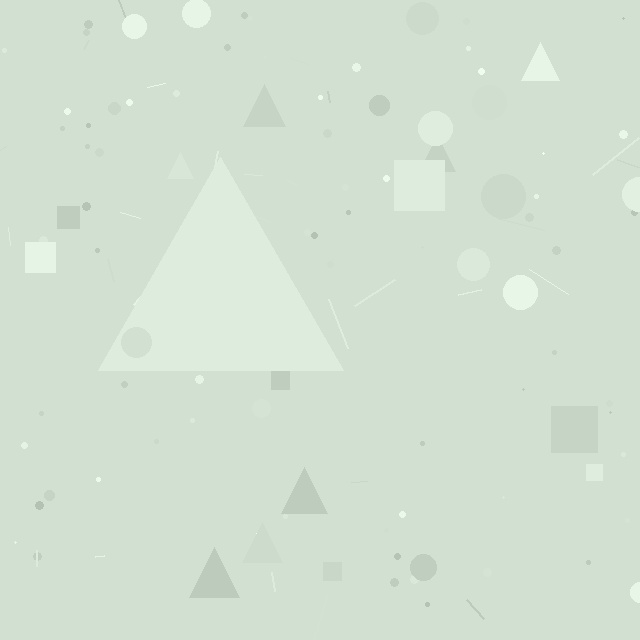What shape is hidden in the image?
A triangle is hidden in the image.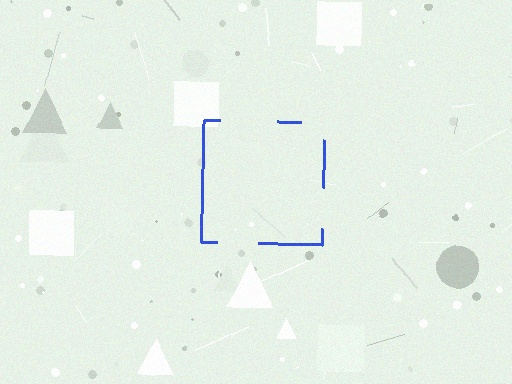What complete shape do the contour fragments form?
The contour fragments form a square.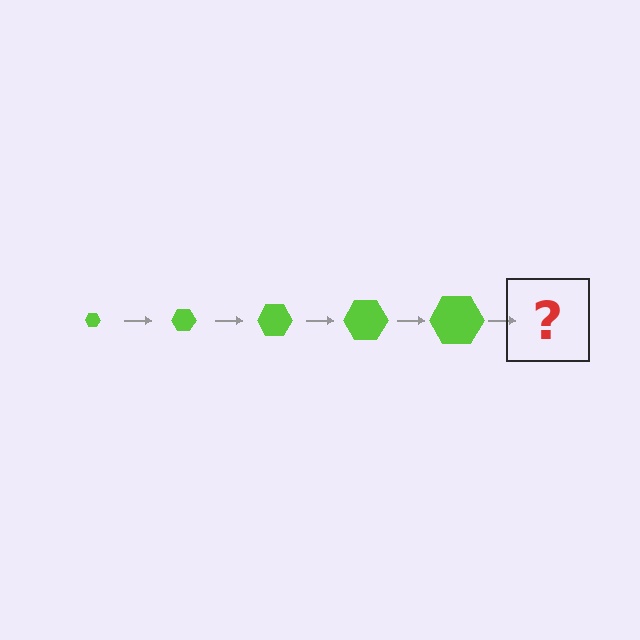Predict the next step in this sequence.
The next step is a lime hexagon, larger than the previous one.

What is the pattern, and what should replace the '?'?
The pattern is that the hexagon gets progressively larger each step. The '?' should be a lime hexagon, larger than the previous one.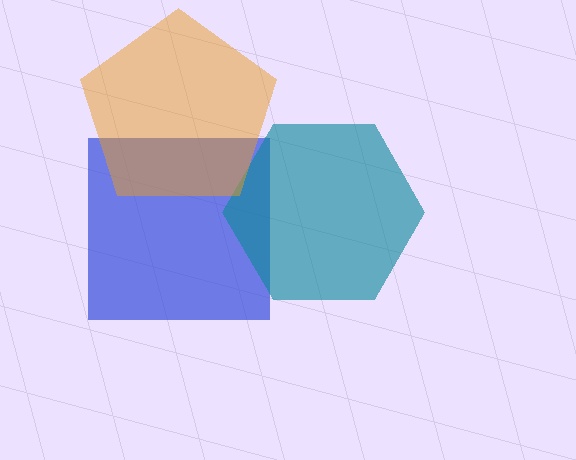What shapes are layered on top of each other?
The layered shapes are: a blue square, a teal hexagon, an orange pentagon.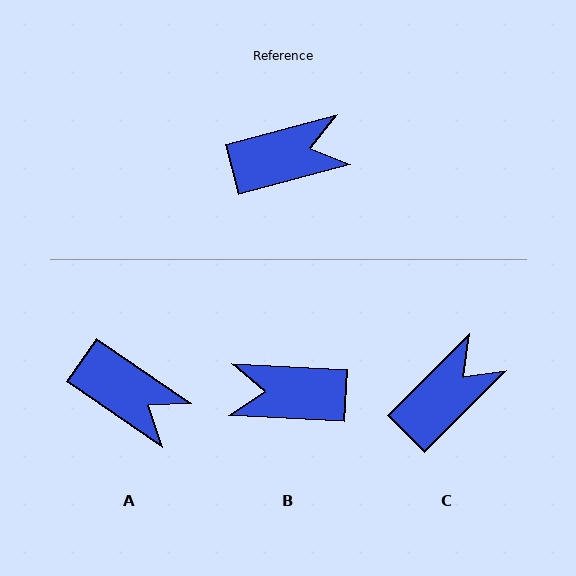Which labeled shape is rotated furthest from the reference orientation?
B, about 162 degrees away.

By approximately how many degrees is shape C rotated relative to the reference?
Approximately 30 degrees counter-clockwise.